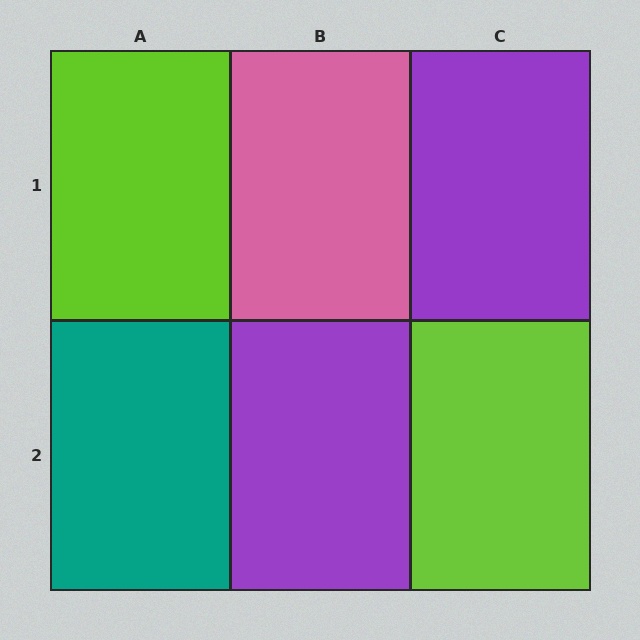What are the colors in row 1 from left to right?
Lime, pink, purple.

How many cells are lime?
2 cells are lime.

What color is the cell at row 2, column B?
Purple.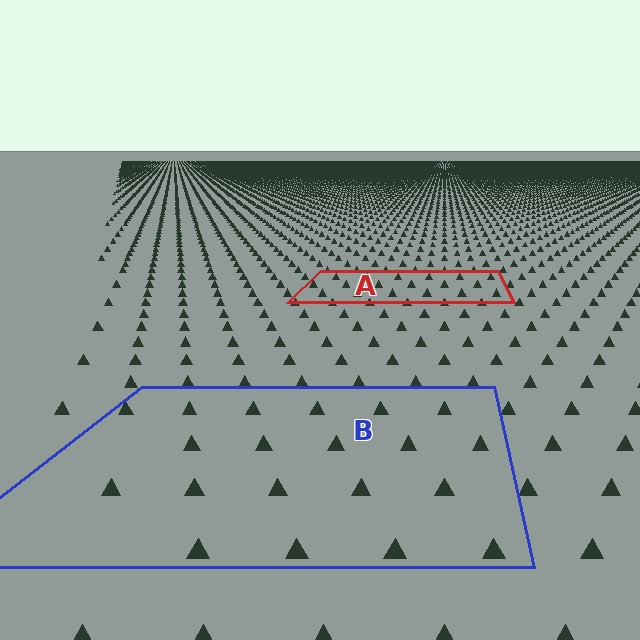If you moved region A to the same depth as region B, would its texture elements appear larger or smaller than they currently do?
They would appear larger. At a closer depth, the same texture elements are projected at a bigger on-screen size.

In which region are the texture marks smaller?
The texture marks are smaller in region A, because it is farther away.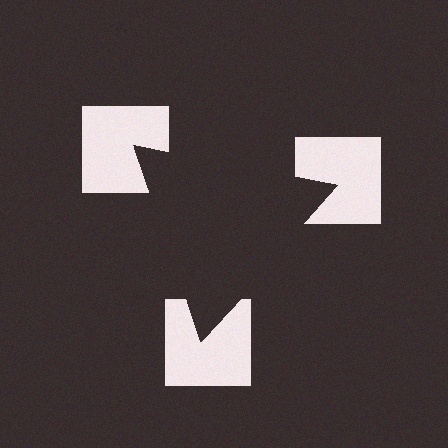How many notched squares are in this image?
There are 3 — one at each vertex of the illusory triangle.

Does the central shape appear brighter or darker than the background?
It typically appears slightly darker than the background, even though no actual brightness change is drawn.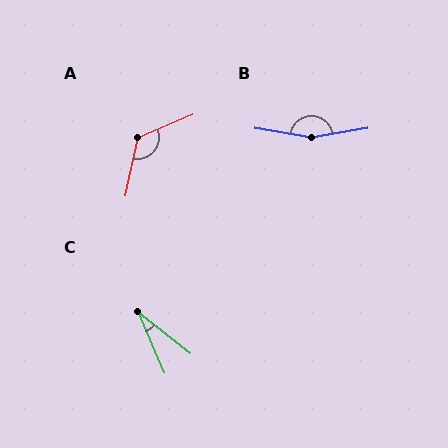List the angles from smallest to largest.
C (29°), A (125°), B (160°).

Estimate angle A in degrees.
Approximately 125 degrees.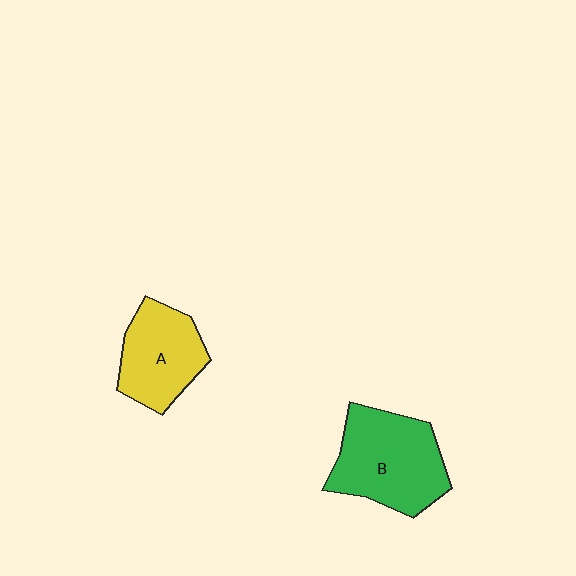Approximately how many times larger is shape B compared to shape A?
Approximately 1.3 times.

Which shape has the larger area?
Shape B (green).